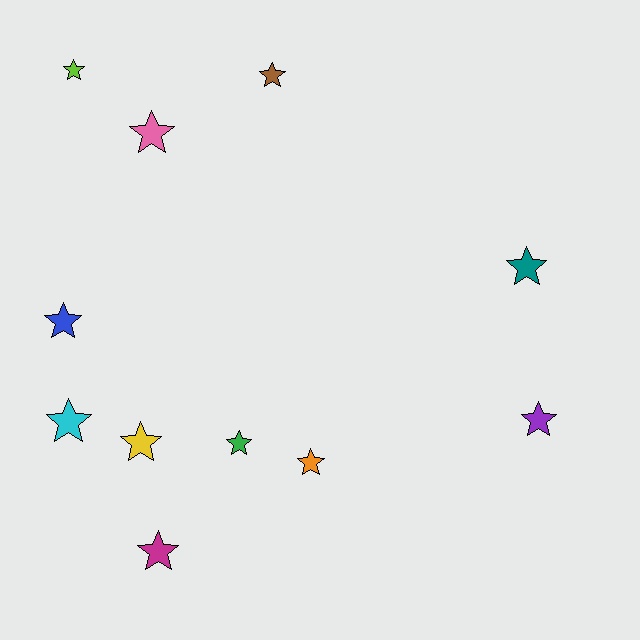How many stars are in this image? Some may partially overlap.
There are 11 stars.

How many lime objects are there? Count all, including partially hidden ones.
There is 1 lime object.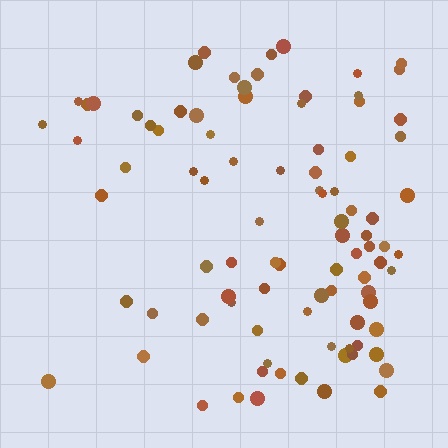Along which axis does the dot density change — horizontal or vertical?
Horizontal.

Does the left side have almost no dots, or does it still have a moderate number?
Still a moderate number, just noticeably fewer than the right.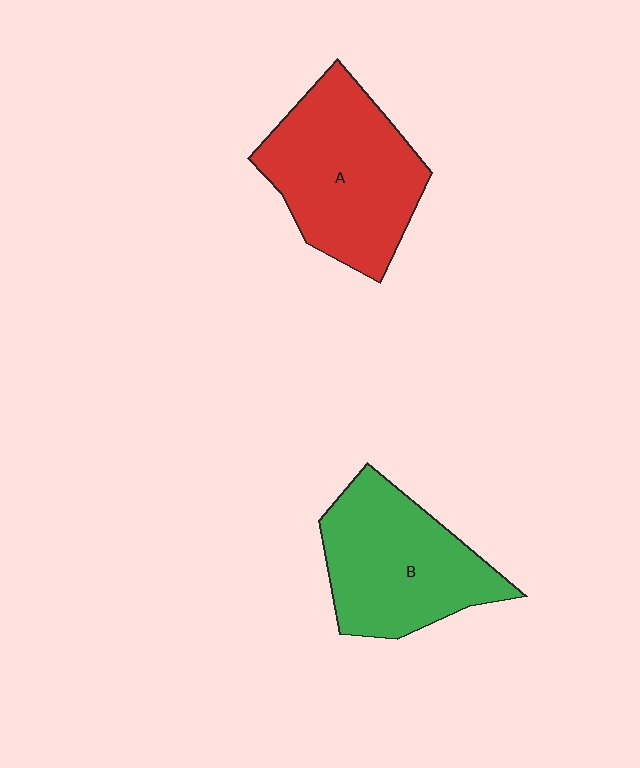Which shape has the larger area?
Shape A (red).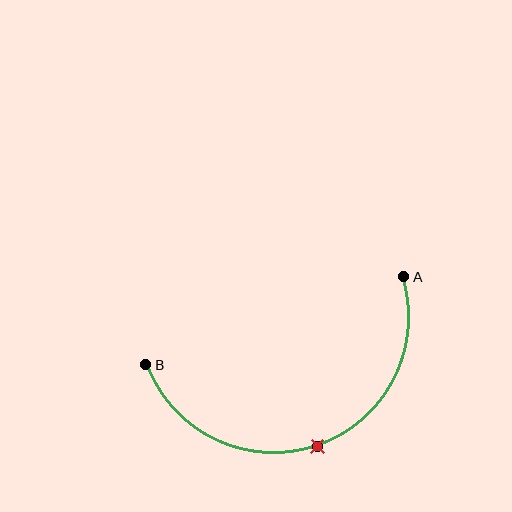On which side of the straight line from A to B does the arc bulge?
The arc bulges below the straight line connecting A and B.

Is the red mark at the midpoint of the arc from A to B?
Yes. The red mark lies on the arc at equal arc-length from both A and B — it is the arc midpoint.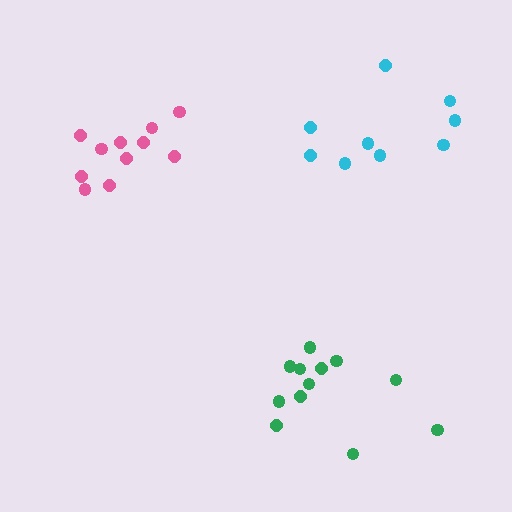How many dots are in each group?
Group 1: 12 dots, Group 2: 9 dots, Group 3: 11 dots (32 total).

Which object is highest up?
The cyan cluster is topmost.